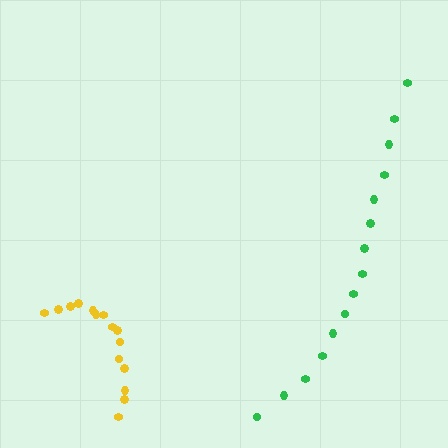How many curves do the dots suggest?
There are 2 distinct paths.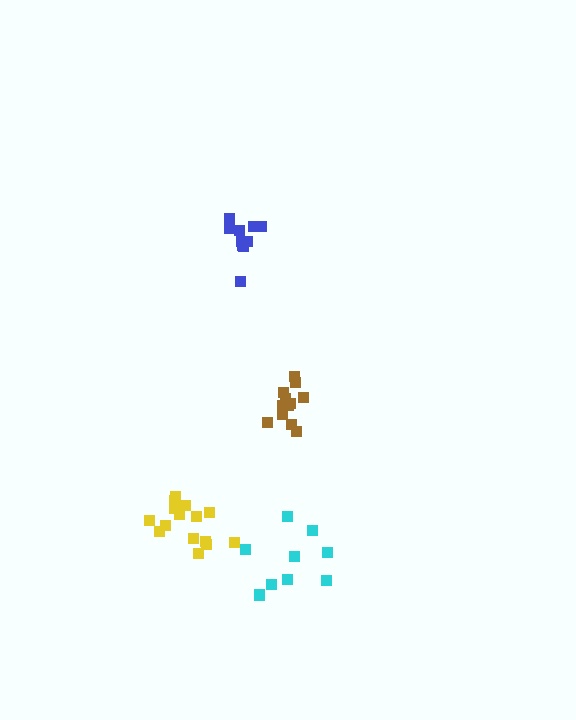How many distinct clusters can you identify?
There are 4 distinct clusters.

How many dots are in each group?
Group 1: 10 dots, Group 2: 15 dots, Group 3: 9 dots, Group 4: 12 dots (46 total).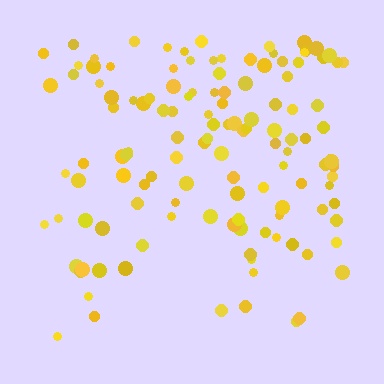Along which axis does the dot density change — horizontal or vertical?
Vertical.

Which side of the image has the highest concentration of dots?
The top.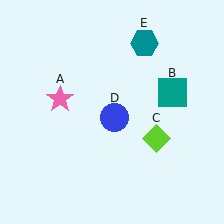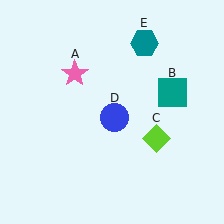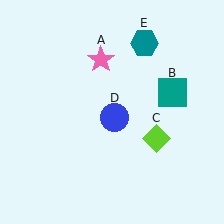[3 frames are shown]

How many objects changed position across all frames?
1 object changed position: pink star (object A).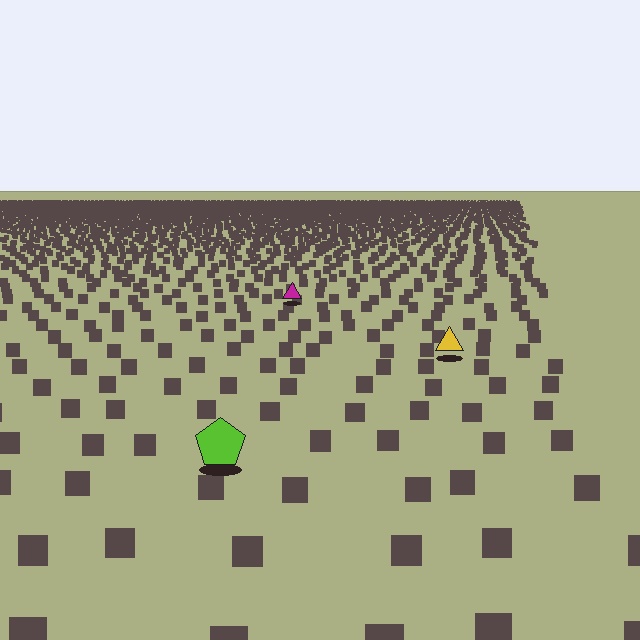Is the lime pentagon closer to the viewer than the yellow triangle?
Yes. The lime pentagon is closer — you can tell from the texture gradient: the ground texture is coarser near it.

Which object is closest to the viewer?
The lime pentagon is closest. The texture marks near it are larger and more spread out.